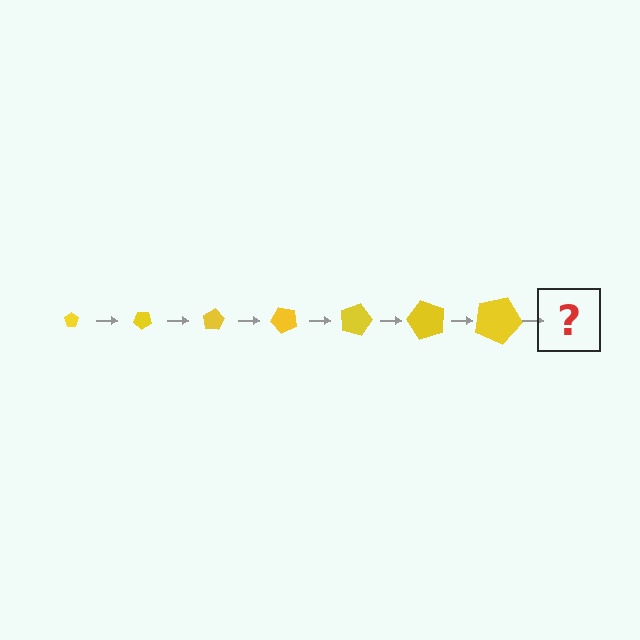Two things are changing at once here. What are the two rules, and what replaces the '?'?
The two rules are that the pentagon grows larger each step and it rotates 40 degrees each step. The '?' should be a pentagon, larger than the previous one and rotated 280 degrees from the start.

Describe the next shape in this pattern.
It should be a pentagon, larger than the previous one and rotated 280 degrees from the start.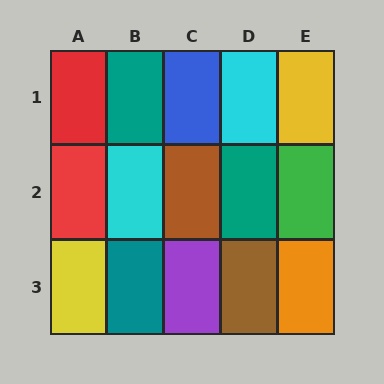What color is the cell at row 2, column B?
Cyan.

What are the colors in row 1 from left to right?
Red, teal, blue, cyan, yellow.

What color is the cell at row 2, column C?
Brown.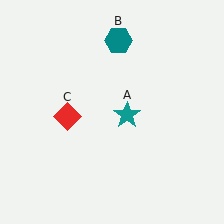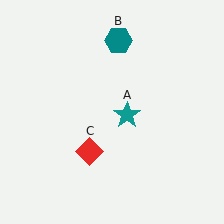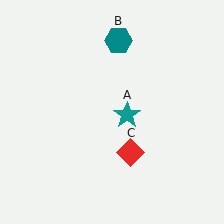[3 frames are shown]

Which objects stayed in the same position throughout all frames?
Teal star (object A) and teal hexagon (object B) remained stationary.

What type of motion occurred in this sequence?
The red diamond (object C) rotated counterclockwise around the center of the scene.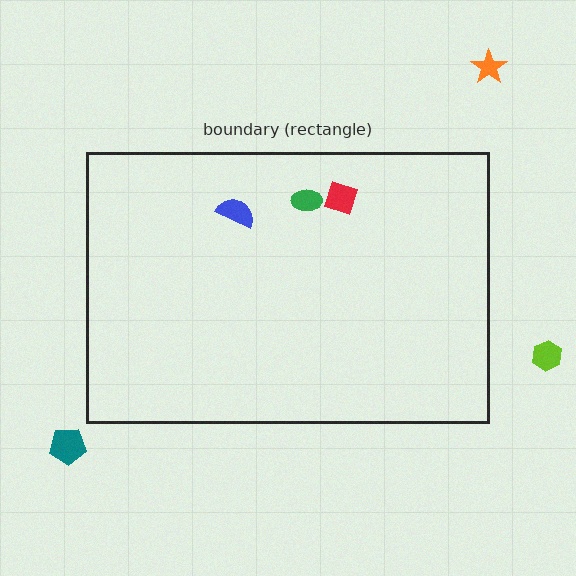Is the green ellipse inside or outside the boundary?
Inside.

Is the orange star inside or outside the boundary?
Outside.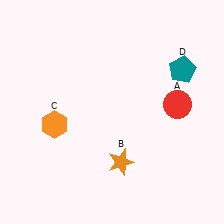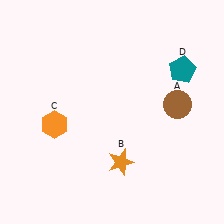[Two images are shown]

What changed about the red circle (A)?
In Image 1, A is red. In Image 2, it changed to brown.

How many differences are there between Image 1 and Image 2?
There is 1 difference between the two images.